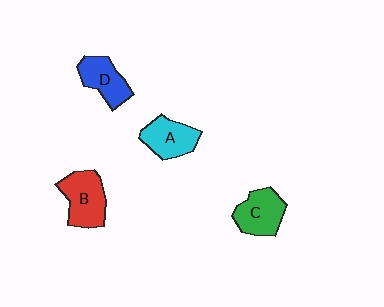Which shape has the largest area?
Shape B (red).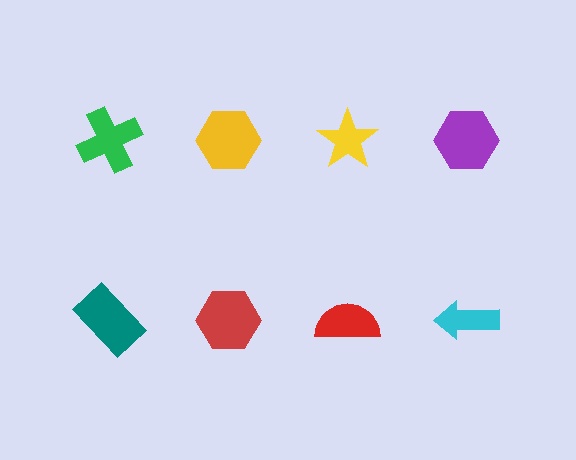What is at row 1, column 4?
A purple hexagon.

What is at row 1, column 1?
A green cross.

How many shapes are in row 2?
4 shapes.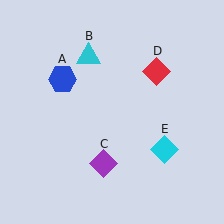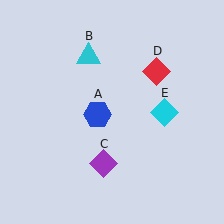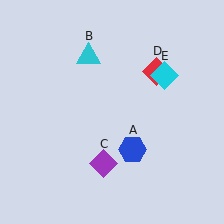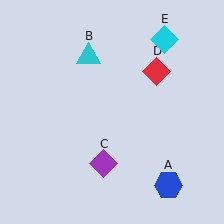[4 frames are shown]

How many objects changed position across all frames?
2 objects changed position: blue hexagon (object A), cyan diamond (object E).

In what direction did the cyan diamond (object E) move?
The cyan diamond (object E) moved up.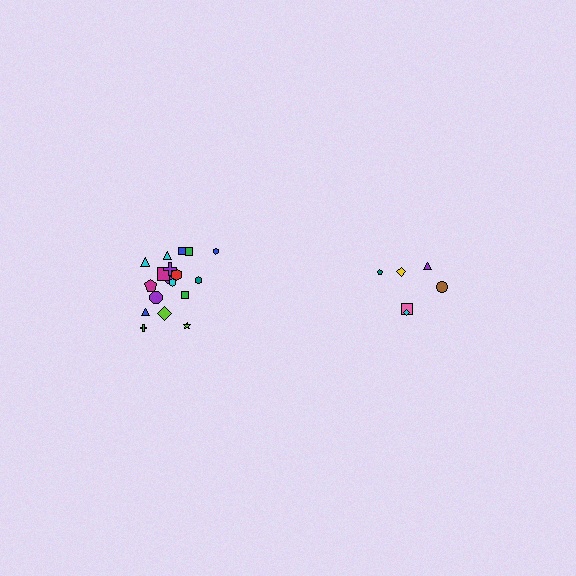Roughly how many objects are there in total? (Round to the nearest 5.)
Roughly 25 objects in total.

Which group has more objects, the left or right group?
The left group.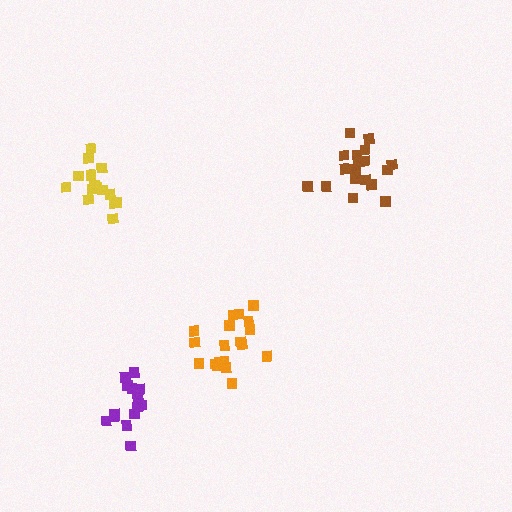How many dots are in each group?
Group 1: 18 dots, Group 2: 15 dots, Group 3: 14 dots, Group 4: 20 dots (67 total).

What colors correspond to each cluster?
The clusters are colored: brown, yellow, purple, orange.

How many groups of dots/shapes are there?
There are 4 groups.